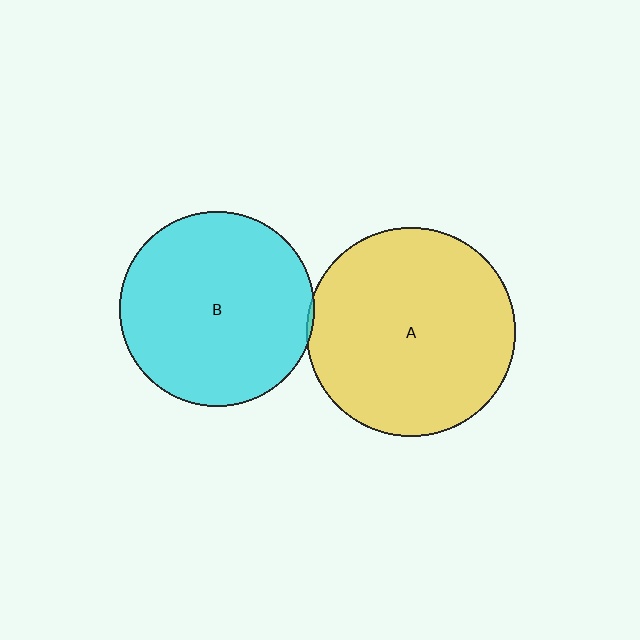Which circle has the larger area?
Circle A (yellow).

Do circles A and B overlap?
Yes.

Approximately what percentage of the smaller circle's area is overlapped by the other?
Approximately 5%.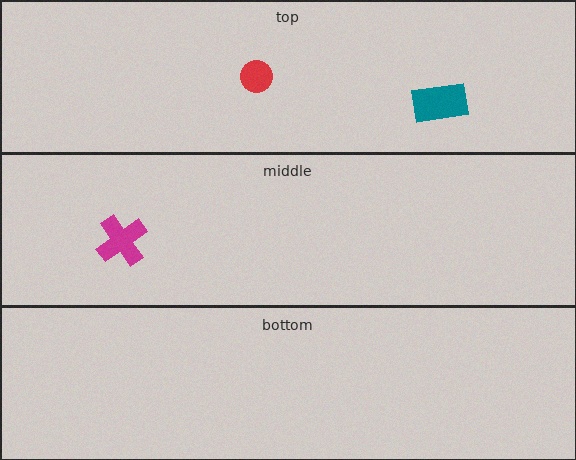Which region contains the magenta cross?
The middle region.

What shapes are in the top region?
The red circle, the teal rectangle.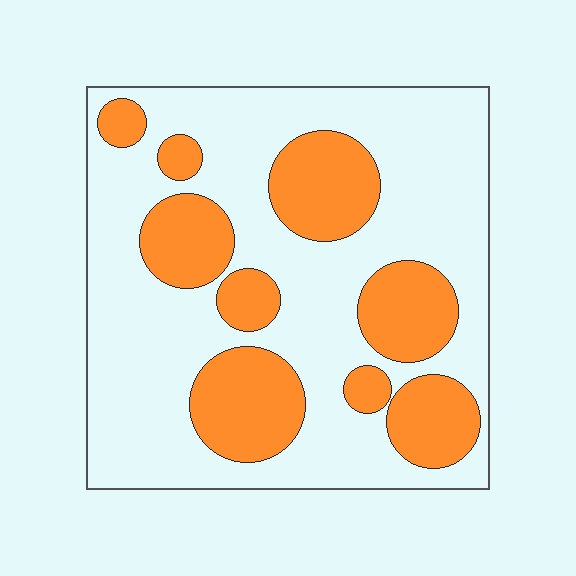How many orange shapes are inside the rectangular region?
9.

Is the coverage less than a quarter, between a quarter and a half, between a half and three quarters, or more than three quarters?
Between a quarter and a half.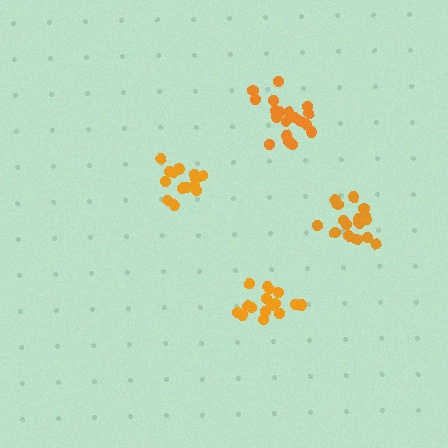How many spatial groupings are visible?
There are 4 spatial groupings.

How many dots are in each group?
Group 1: 15 dots, Group 2: 18 dots, Group 3: 16 dots, Group 4: 19 dots (68 total).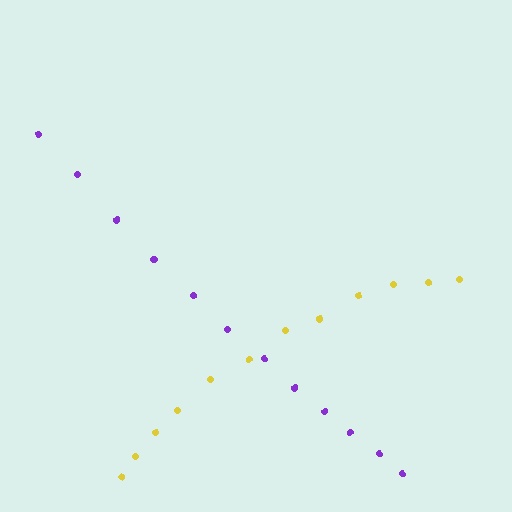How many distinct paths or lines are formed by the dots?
There are 2 distinct paths.